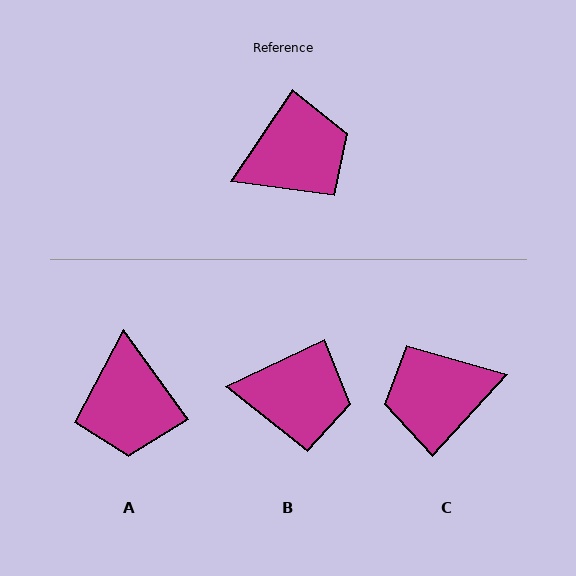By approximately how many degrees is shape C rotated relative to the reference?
Approximately 172 degrees counter-clockwise.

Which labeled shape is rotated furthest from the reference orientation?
C, about 172 degrees away.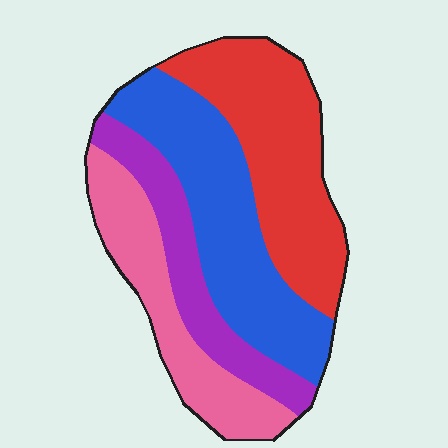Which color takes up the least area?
Purple, at roughly 15%.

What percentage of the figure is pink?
Pink covers around 20% of the figure.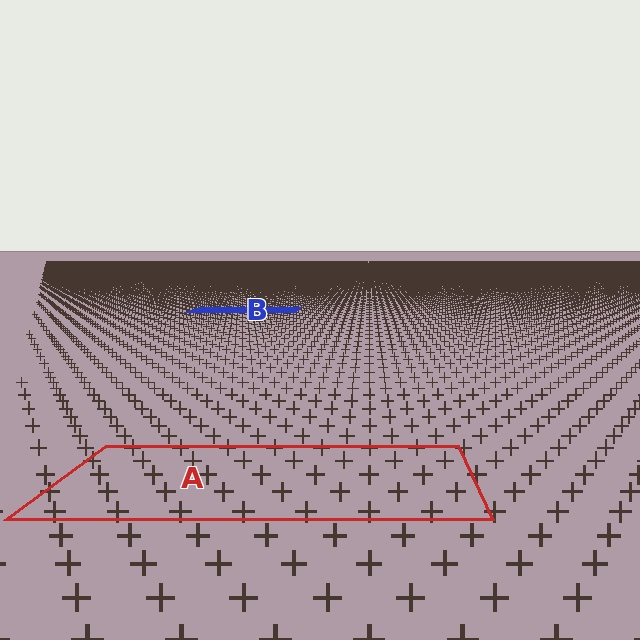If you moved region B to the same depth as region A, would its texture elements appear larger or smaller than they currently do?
They would appear larger. At a closer depth, the same texture elements are projected at a bigger on-screen size.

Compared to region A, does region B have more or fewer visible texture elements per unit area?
Region B has more texture elements per unit area — they are packed more densely because it is farther away.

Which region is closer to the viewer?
Region A is closer. The texture elements there are larger and more spread out.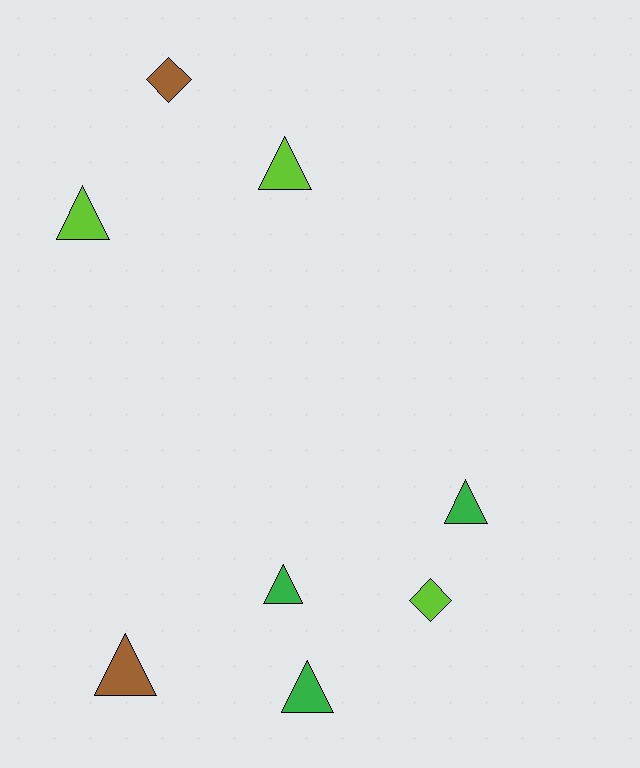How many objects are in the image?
There are 8 objects.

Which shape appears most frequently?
Triangle, with 6 objects.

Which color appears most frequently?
Green, with 3 objects.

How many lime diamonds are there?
There is 1 lime diamond.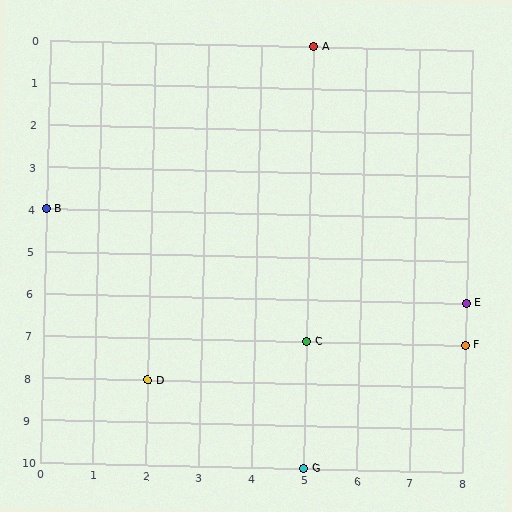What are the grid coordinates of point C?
Point C is at grid coordinates (5, 7).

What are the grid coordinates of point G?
Point G is at grid coordinates (5, 10).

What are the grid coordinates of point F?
Point F is at grid coordinates (8, 7).